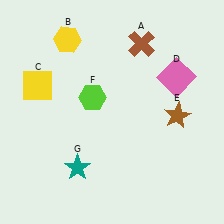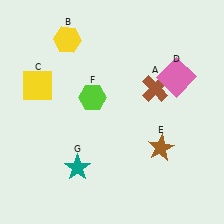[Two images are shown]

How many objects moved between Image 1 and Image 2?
2 objects moved between the two images.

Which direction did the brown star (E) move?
The brown star (E) moved down.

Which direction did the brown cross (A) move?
The brown cross (A) moved down.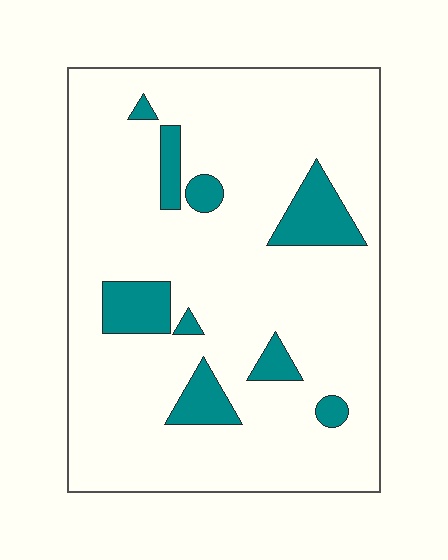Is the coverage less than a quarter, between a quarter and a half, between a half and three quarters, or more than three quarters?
Less than a quarter.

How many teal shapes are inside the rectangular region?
9.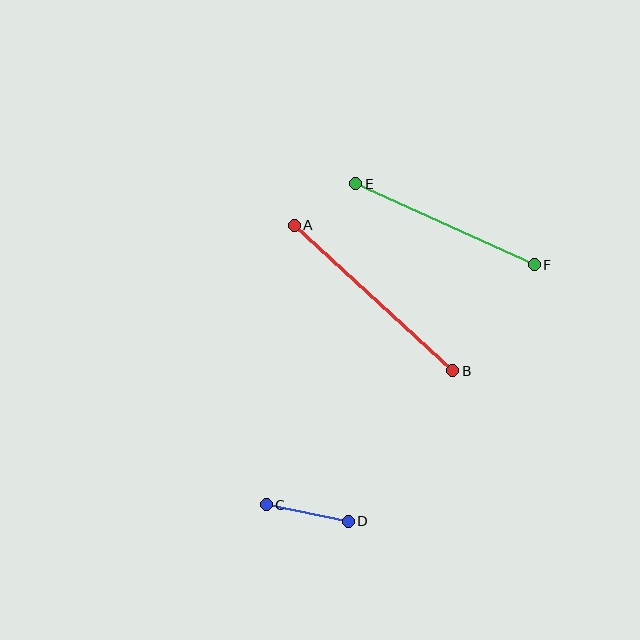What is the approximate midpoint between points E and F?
The midpoint is at approximately (445, 224) pixels.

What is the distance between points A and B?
The distance is approximately 215 pixels.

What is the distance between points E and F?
The distance is approximately 196 pixels.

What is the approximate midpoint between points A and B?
The midpoint is at approximately (373, 298) pixels.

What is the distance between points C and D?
The distance is approximately 84 pixels.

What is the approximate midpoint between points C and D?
The midpoint is at approximately (307, 513) pixels.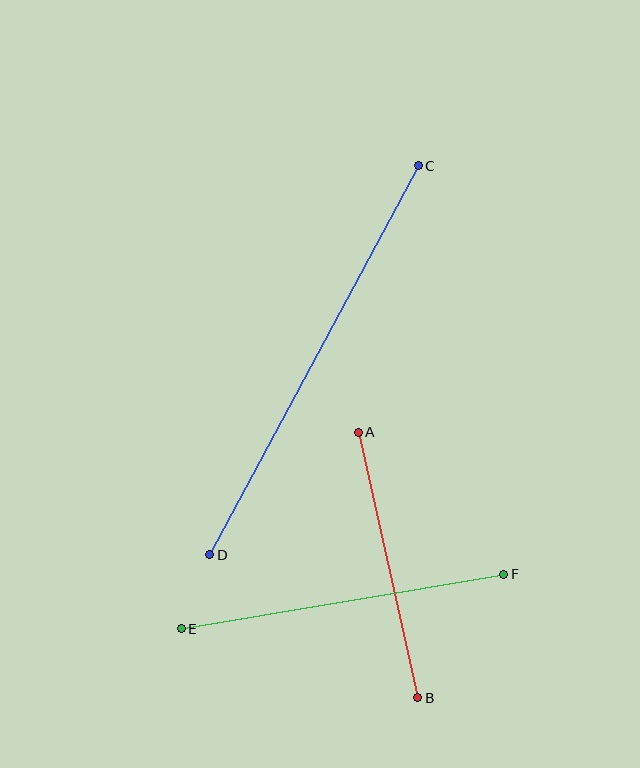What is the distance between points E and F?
The distance is approximately 327 pixels.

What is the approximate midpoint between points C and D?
The midpoint is at approximately (314, 360) pixels.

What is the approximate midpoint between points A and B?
The midpoint is at approximately (388, 565) pixels.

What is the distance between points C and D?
The distance is approximately 441 pixels.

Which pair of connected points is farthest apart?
Points C and D are farthest apart.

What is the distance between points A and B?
The distance is approximately 272 pixels.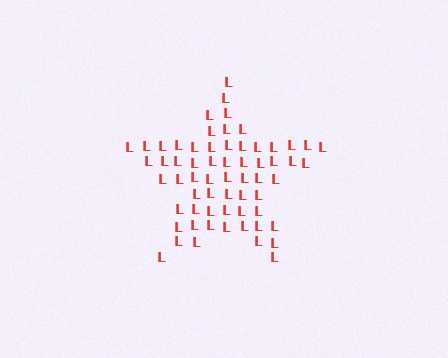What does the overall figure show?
The overall figure shows a star.